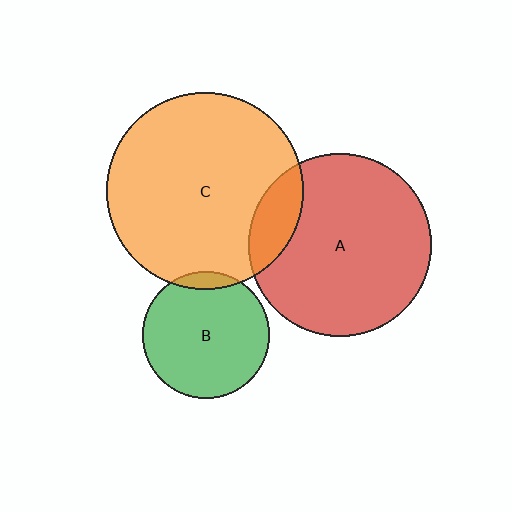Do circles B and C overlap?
Yes.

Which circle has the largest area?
Circle C (orange).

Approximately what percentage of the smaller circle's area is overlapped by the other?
Approximately 5%.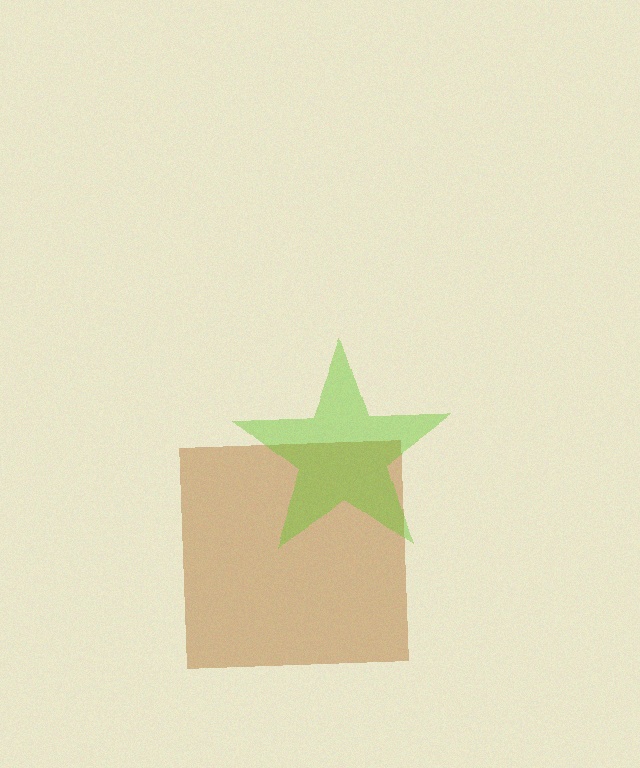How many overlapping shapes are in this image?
There are 2 overlapping shapes in the image.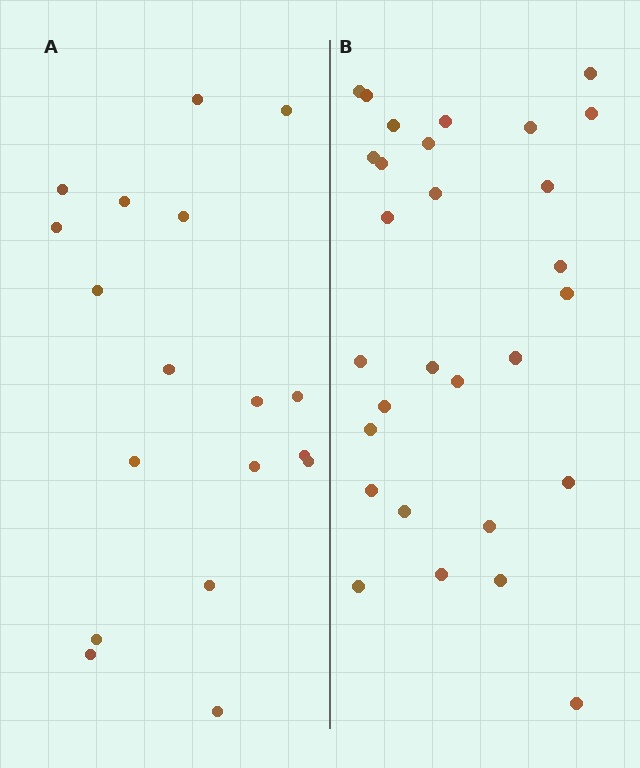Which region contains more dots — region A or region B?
Region B (the right region) has more dots.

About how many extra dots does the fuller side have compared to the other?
Region B has roughly 12 or so more dots than region A.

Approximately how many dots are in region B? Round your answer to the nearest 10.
About 30 dots. (The exact count is 29, which rounds to 30.)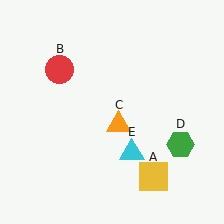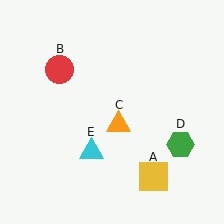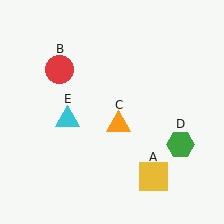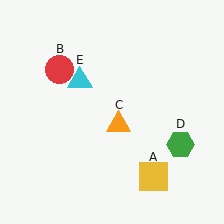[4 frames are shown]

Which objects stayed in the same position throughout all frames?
Yellow square (object A) and red circle (object B) and orange triangle (object C) and green hexagon (object D) remained stationary.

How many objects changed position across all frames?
1 object changed position: cyan triangle (object E).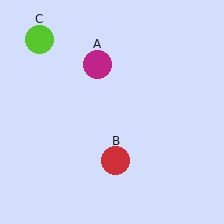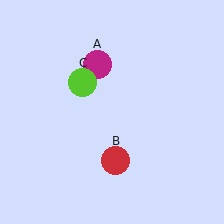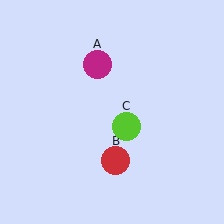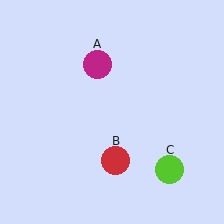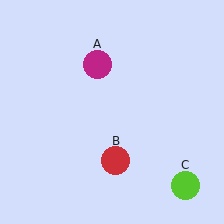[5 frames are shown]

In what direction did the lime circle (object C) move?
The lime circle (object C) moved down and to the right.